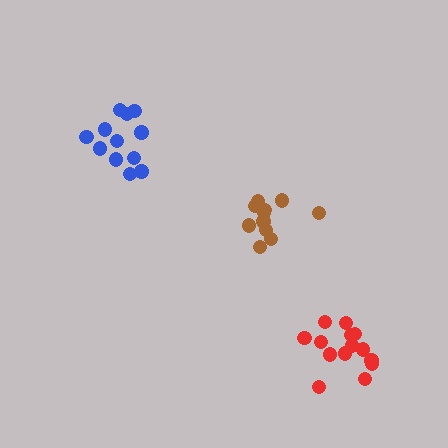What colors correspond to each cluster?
The clusters are colored: blue, brown, red.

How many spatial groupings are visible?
There are 3 spatial groupings.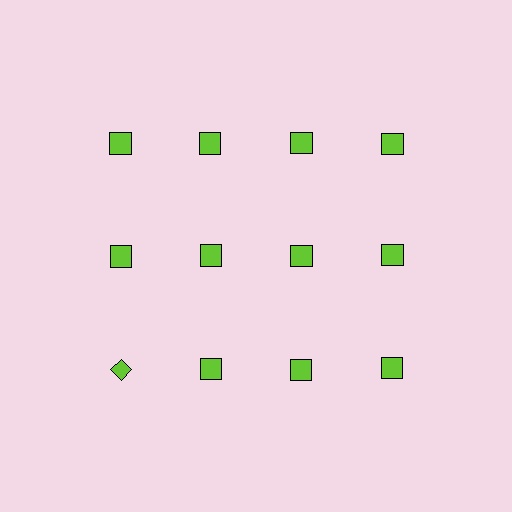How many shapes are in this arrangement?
There are 12 shapes arranged in a grid pattern.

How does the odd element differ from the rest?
It has a different shape: diamond instead of square.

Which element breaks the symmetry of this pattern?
The lime diamond in the third row, leftmost column breaks the symmetry. All other shapes are lime squares.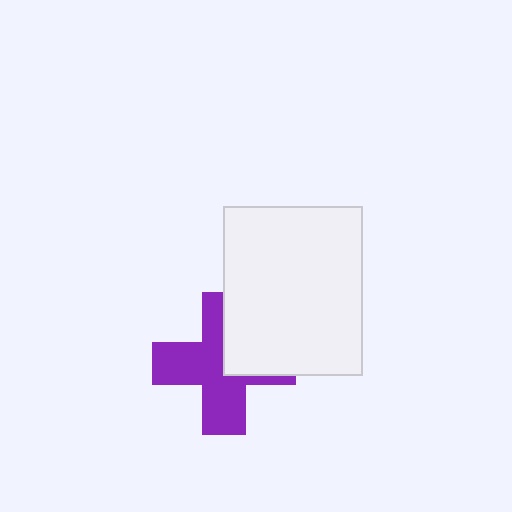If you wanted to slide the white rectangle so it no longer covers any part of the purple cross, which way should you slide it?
Slide it toward the upper-right — that is the most direct way to separate the two shapes.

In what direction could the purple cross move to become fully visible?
The purple cross could move toward the lower-left. That would shift it out from behind the white rectangle entirely.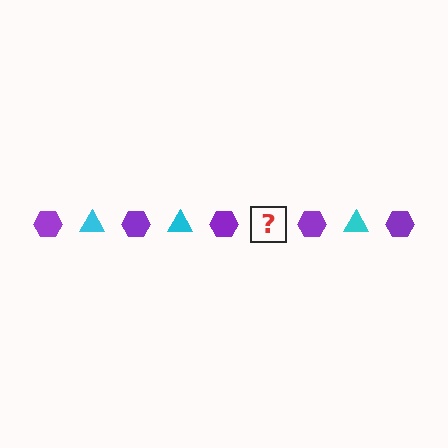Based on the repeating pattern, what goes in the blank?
The blank should be a cyan triangle.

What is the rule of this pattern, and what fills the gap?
The rule is that the pattern alternates between purple hexagon and cyan triangle. The gap should be filled with a cyan triangle.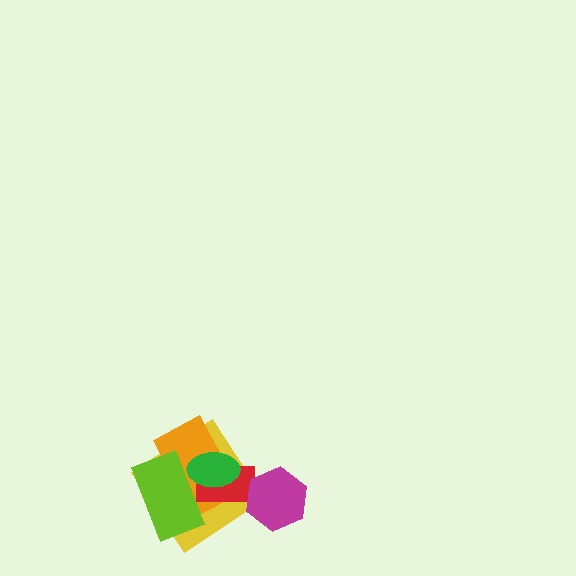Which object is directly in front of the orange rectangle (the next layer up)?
The red rectangle is directly in front of the orange rectangle.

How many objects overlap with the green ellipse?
4 objects overlap with the green ellipse.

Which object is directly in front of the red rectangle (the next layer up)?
The green ellipse is directly in front of the red rectangle.